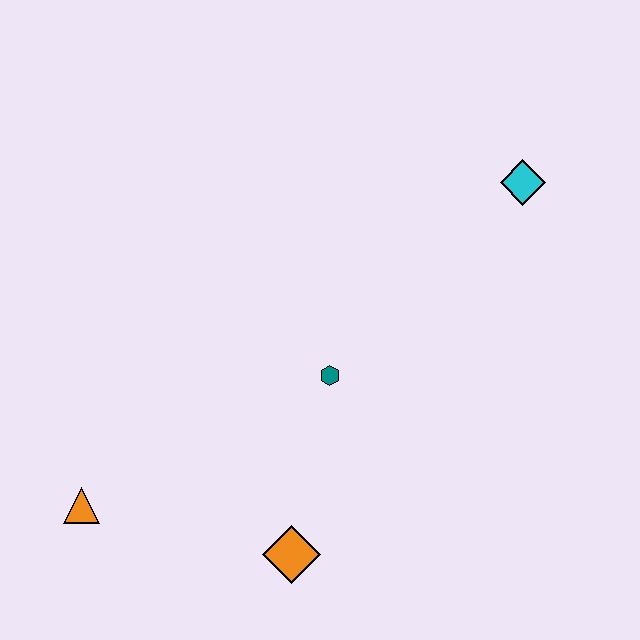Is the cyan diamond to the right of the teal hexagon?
Yes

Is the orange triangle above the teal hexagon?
No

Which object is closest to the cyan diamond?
The teal hexagon is closest to the cyan diamond.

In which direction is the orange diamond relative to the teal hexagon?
The orange diamond is below the teal hexagon.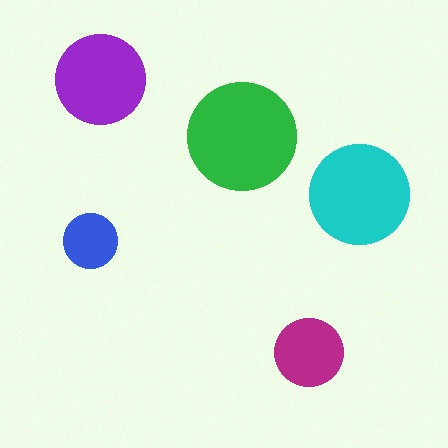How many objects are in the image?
There are 5 objects in the image.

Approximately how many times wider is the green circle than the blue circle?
About 2 times wider.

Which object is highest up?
The purple circle is topmost.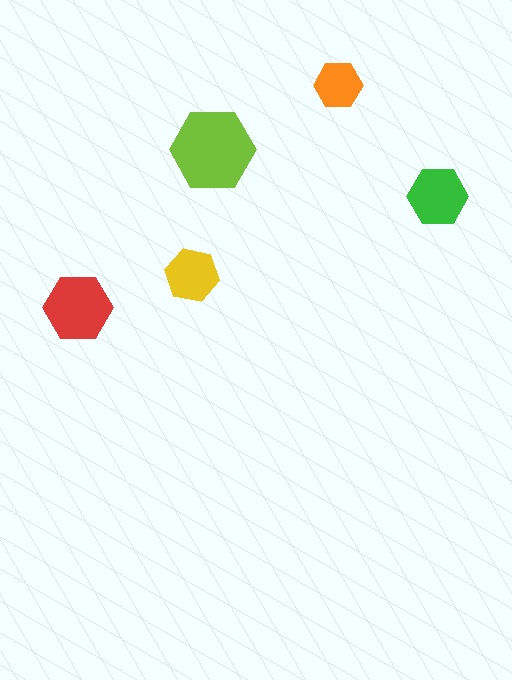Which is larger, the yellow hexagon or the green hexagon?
The green one.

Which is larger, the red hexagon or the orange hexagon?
The red one.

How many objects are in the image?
There are 5 objects in the image.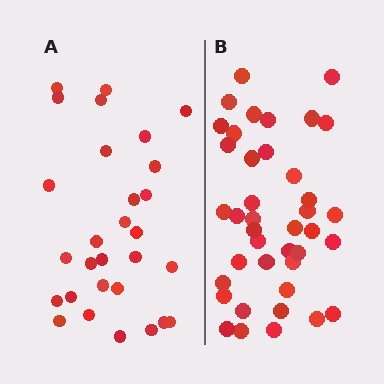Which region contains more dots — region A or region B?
Region B (the right region) has more dots.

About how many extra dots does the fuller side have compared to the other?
Region B has roughly 12 or so more dots than region A.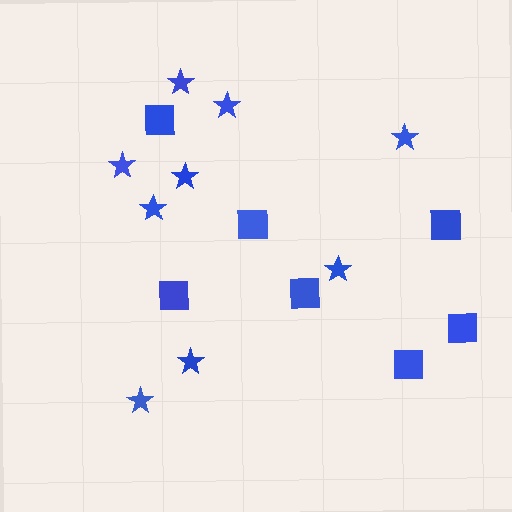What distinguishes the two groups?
There are 2 groups: one group of squares (7) and one group of stars (9).